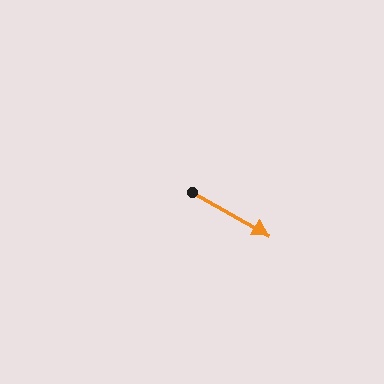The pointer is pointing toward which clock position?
Roughly 4 o'clock.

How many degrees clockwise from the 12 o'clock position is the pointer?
Approximately 119 degrees.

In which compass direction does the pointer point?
Southeast.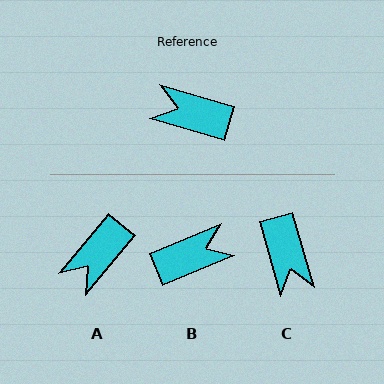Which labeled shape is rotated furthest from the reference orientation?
B, about 141 degrees away.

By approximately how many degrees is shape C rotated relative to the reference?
Approximately 122 degrees counter-clockwise.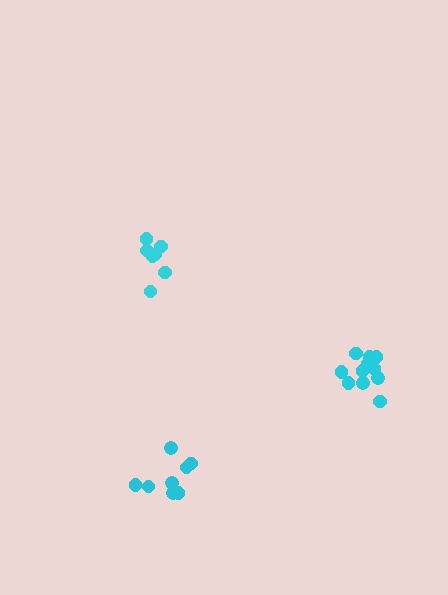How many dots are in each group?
Group 1: 7 dots, Group 2: 8 dots, Group 3: 11 dots (26 total).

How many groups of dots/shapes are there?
There are 3 groups.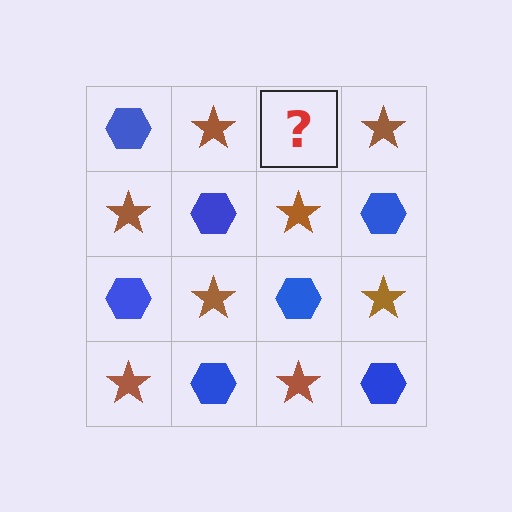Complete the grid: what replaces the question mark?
The question mark should be replaced with a blue hexagon.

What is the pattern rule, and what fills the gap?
The rule is that it alternates blue hexagon and brown star in a checkerboard pattern. The gap should be filled with a blue hexagon.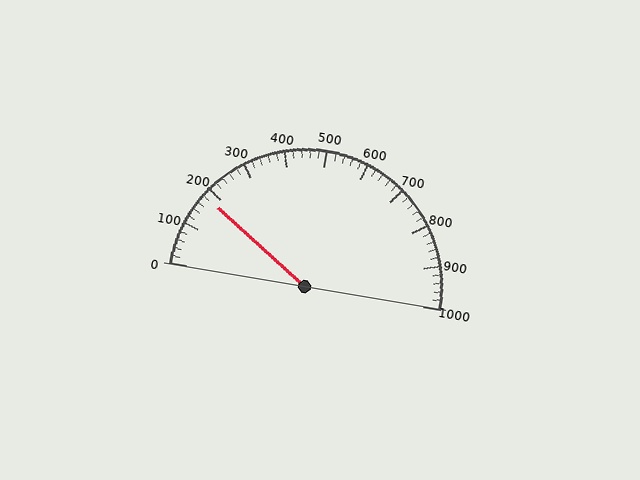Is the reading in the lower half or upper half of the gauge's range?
The reading is in the lower half of the range (0 to 1000).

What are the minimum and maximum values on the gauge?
The gauge ranges from 0 to 1000.